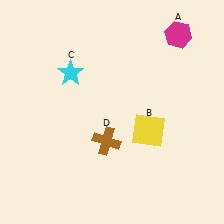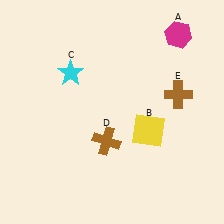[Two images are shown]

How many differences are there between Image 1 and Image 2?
There is 1 difference between the two images.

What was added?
A brown cross (E) was added in Image 2.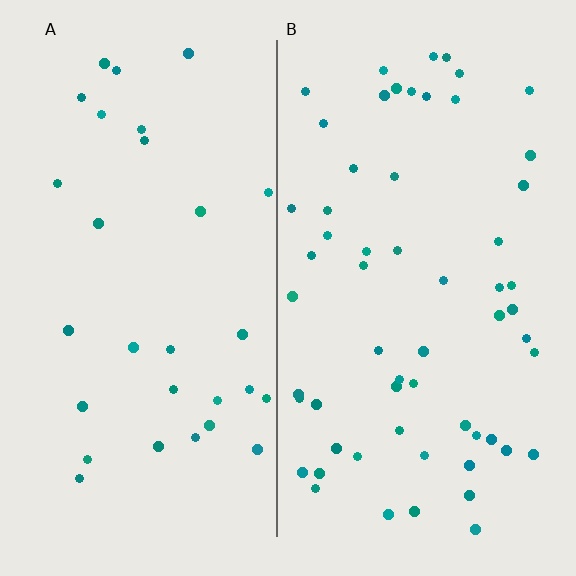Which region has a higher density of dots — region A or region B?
B (the right).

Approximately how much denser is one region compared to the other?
Approximately 2.0× — region B over region A.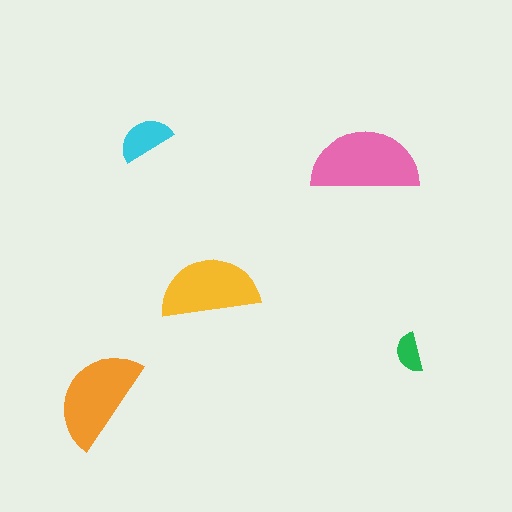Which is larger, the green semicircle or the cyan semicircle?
The cyan one.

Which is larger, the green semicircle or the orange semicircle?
The orange one.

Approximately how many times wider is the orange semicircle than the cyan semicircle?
About 2 times wider.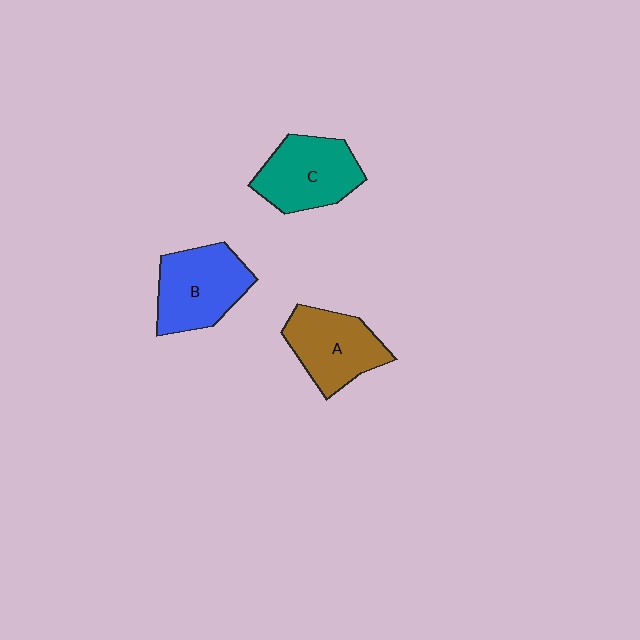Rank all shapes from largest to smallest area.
From largest to smallest: B (blue), C (teal), A (brown).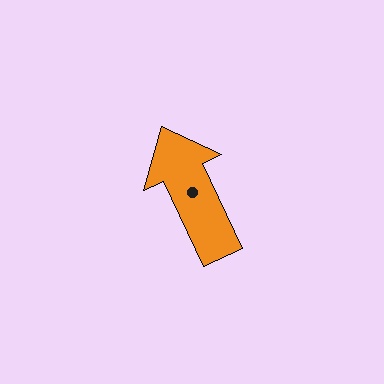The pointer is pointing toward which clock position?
Roughly 11 o'clock.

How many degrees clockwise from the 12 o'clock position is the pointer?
Approximately 335 degrees.